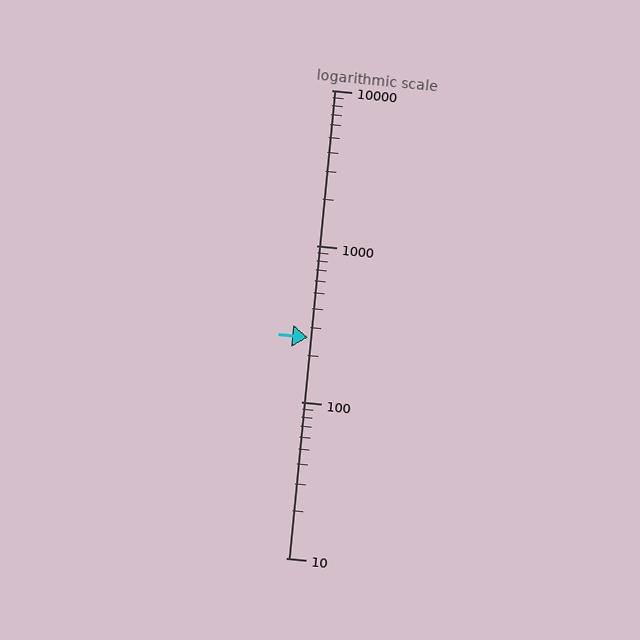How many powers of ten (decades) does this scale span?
The scale spans 3 decades, from 10 to 10000.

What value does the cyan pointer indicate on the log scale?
The pointer indicates approximately 260.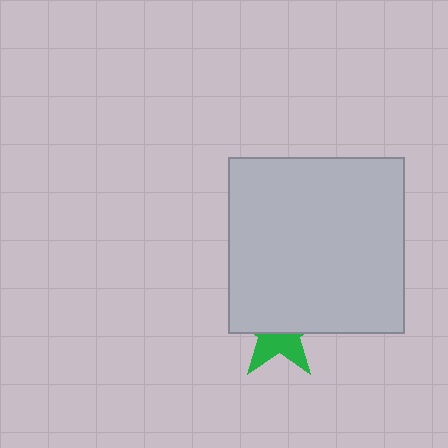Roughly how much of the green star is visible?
A small part of it is visible (roughly 42%).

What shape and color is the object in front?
The object in front is a light gray square.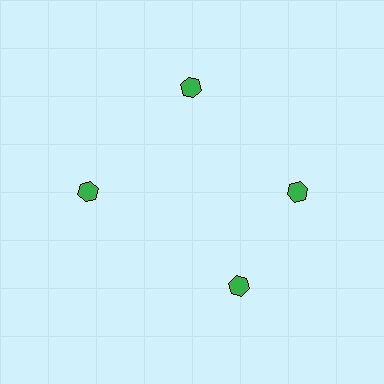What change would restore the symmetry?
The symmetry would be restored by rotating it back into even spacing with its neighbors so that all 4 hexagons sit at equal angles and equal distance from the center.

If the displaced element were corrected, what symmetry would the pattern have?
It would have 4-fold rotational symmetry — the pattern would map onto itself every 90 degrees.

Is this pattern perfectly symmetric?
No. The 4 green hexagons are arranged in a ring, but one element near the 6 o'clock position is rotated out of alignment along the ring, breaking the 4-fold rotational symmetry.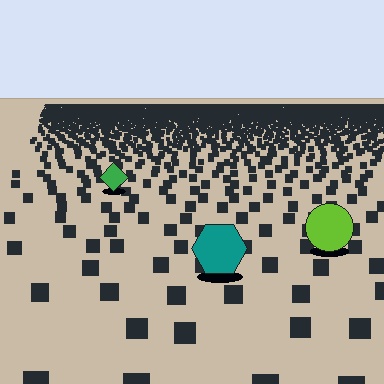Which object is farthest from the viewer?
The green diamond is farthest from the viewer. It appears smaller and the ground texture around it is denser.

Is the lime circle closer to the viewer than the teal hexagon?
No. The teal hexagon is closer — you can tell from the texture gradient: the ground texture is coarser near it.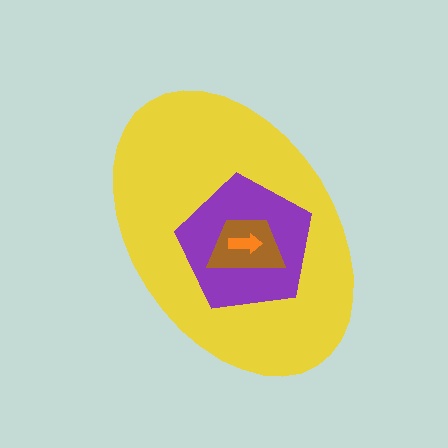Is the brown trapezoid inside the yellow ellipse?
Yes.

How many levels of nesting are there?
4.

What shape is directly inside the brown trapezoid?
The orange arrow.